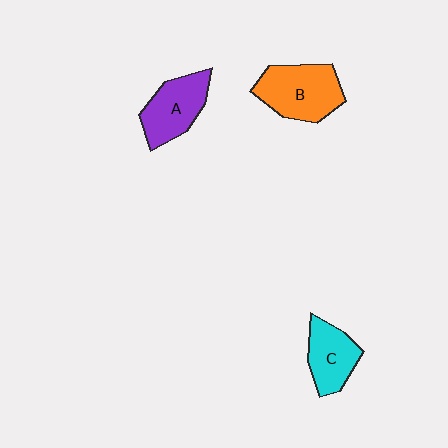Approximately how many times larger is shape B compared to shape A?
Approximately 1.2 times.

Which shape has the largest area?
Shape B (orange).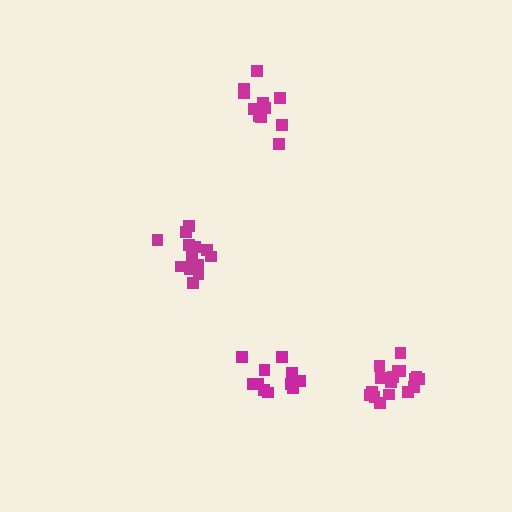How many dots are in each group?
Group 1: 17 dots, Group 2: 11 dots, Group 3: 11 dots, Group 4: 15 dots (54 total).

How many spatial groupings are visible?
There are 4 spatial groupings.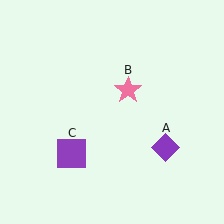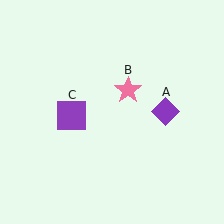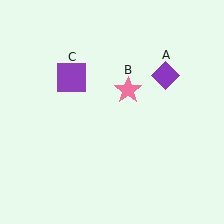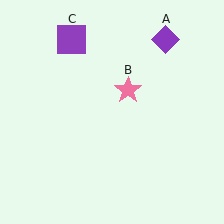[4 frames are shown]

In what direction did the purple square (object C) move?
The purple square (object C) moved up.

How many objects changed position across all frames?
2 objects changed position: purple diamond (object A), purple square (object C).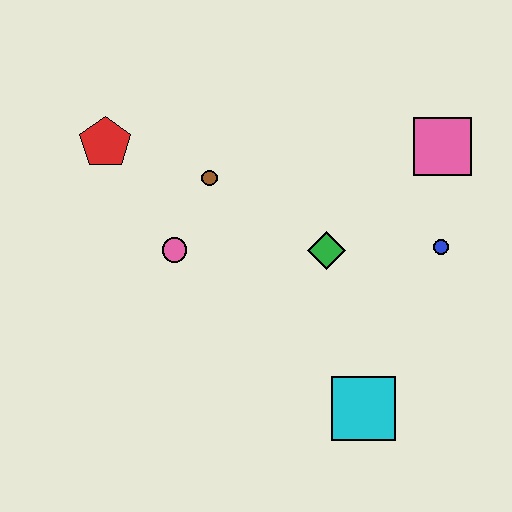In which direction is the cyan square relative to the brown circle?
The cyan square is below the brown circle.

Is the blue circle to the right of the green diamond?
Yes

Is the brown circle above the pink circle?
Yes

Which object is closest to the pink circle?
The brown circle is closest to the pink circle.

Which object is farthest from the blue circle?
The red pentagon is farthest from the blue circle.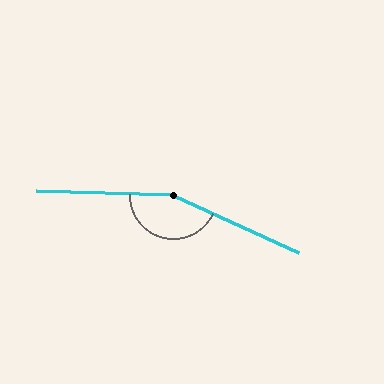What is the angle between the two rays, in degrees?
Approximately 157 degrees.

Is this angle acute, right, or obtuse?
It is obtuse.